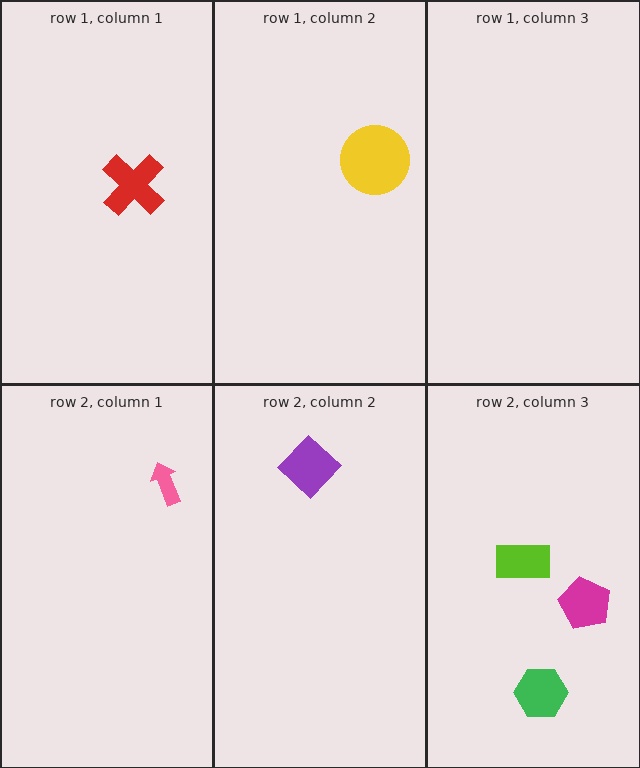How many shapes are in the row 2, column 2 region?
1.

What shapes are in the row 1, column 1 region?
The red cross.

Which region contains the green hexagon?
The row 2, column 3 region.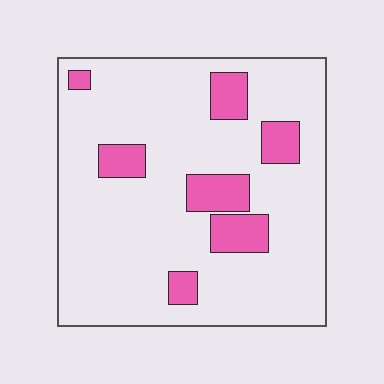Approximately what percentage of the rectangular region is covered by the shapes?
Approximately 15%.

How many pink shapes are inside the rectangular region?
7.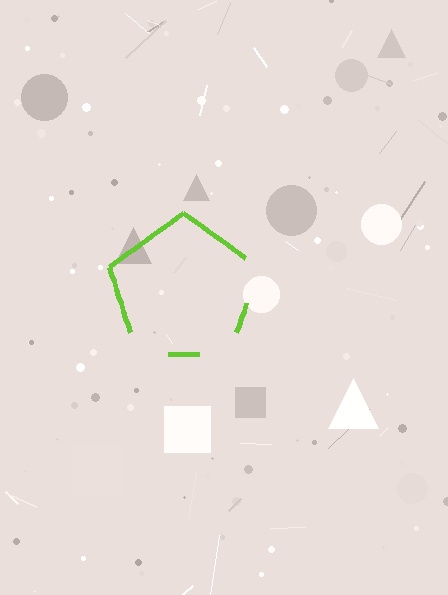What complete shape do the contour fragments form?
The contour fragments form a pentagon.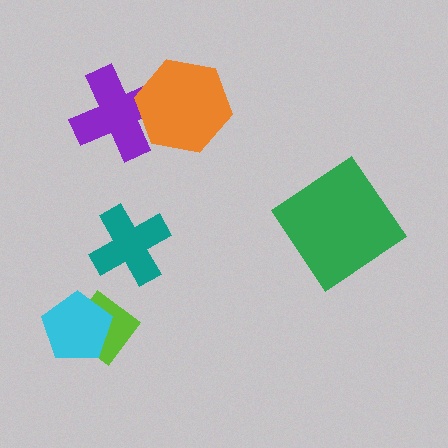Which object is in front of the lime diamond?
The cyan pentagon is in front of the lime diamond.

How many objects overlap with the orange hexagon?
1 object overlaps with the orange hexagon.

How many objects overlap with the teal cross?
0 objects overlap with the teal cross.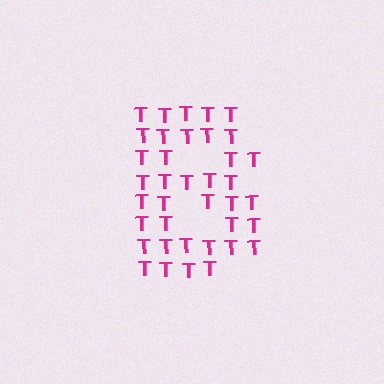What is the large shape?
The large shape is the letter B.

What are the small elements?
The small elements are letter T's.